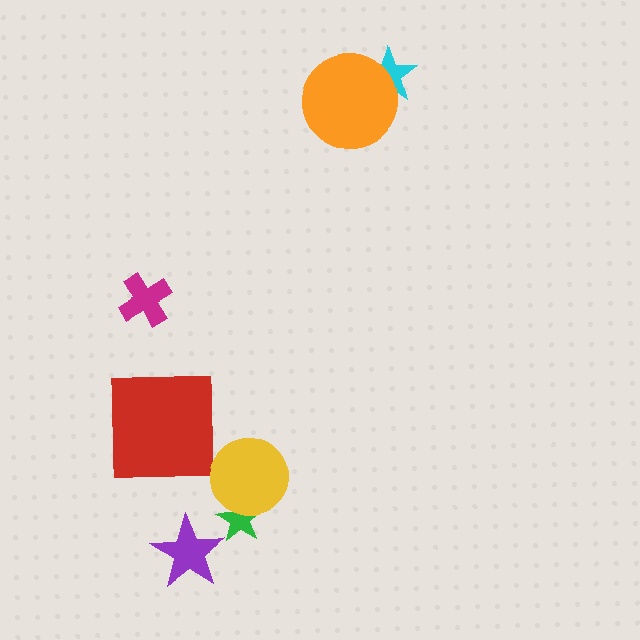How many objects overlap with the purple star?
0 objects overlap with the purple star.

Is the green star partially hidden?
Yes, it is partially covered by another shape.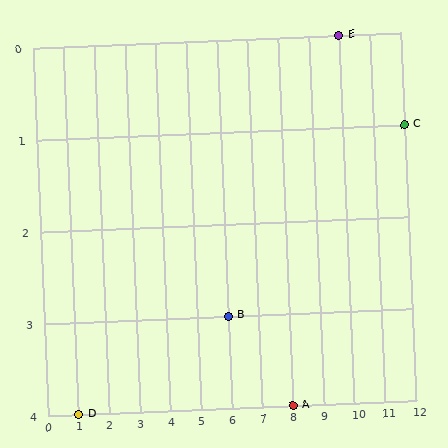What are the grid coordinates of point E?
Point E is at grid coordinates (10, 0).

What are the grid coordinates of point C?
Point C is at grid coordinates (12, 1).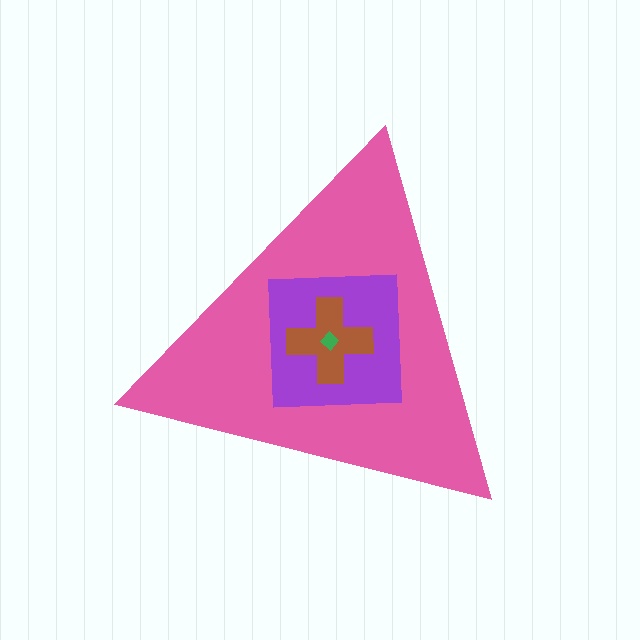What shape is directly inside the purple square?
The brown cross.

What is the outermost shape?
The pink triangle.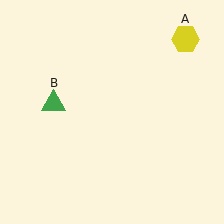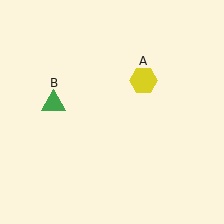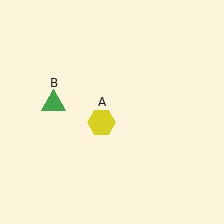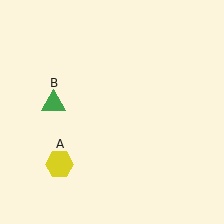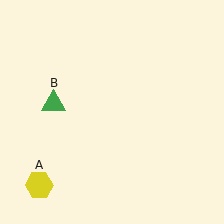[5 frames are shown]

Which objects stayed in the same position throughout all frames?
Green triangle (object B) remained stationary.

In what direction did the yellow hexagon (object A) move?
The yellow hexagon (object A) moved down and to the left.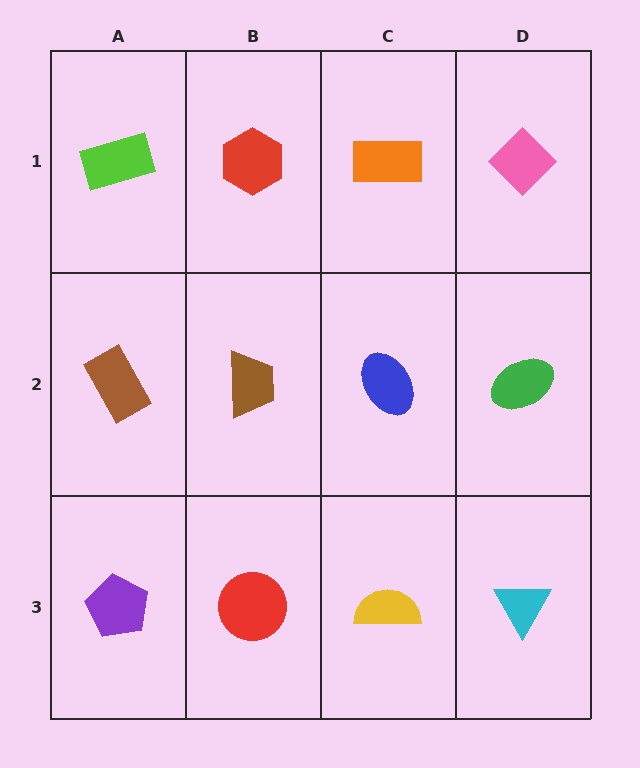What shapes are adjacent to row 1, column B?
A brown trapezoid (row 2, column B), a lime rectangle (row 1, column A), an orange rectangle (row 1, column C).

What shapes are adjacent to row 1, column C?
A blue ellipse (row 2, column C), a red hexagon (row 1, column B), a pink diamond (row 1, column D).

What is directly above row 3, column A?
A brown rectangle.